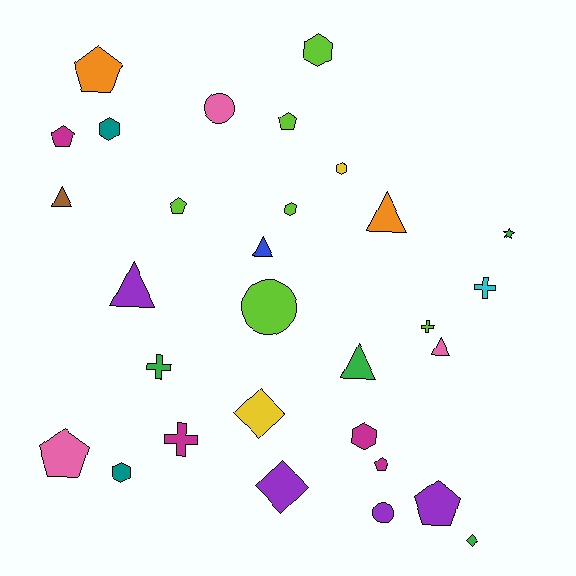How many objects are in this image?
There are 30 objects.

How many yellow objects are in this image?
There are 2 yellow objects.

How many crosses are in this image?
There are 4 crosses.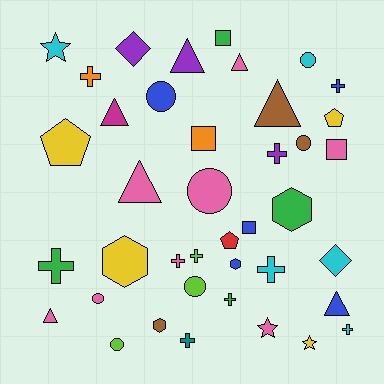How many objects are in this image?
There are 40 objects.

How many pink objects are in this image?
There are 8 pink objects.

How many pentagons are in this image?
There are 3 pentagons.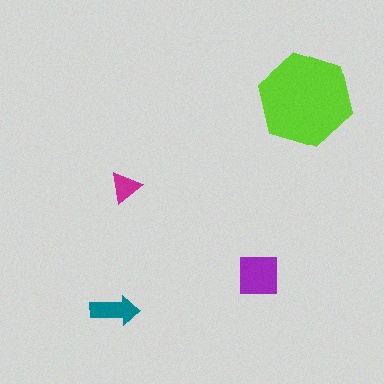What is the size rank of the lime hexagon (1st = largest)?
1st.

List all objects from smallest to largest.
The magenta triangle, the teal arrow, the purple square, the lime hexagon.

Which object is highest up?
The lime hexagon is topmost.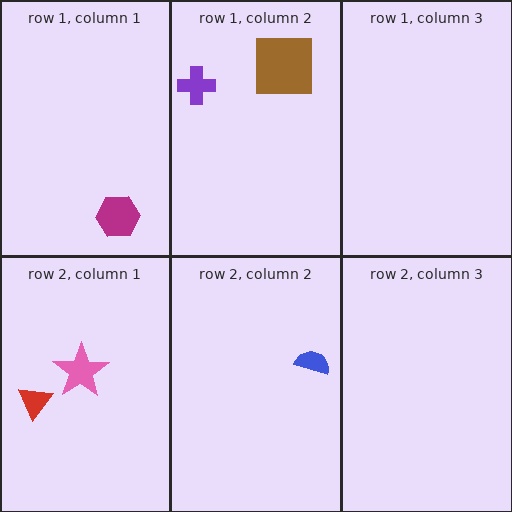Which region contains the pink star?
The row 2, column 1 region.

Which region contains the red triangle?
The row 2, column 1 region.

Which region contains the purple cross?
The row 1, column 2 region.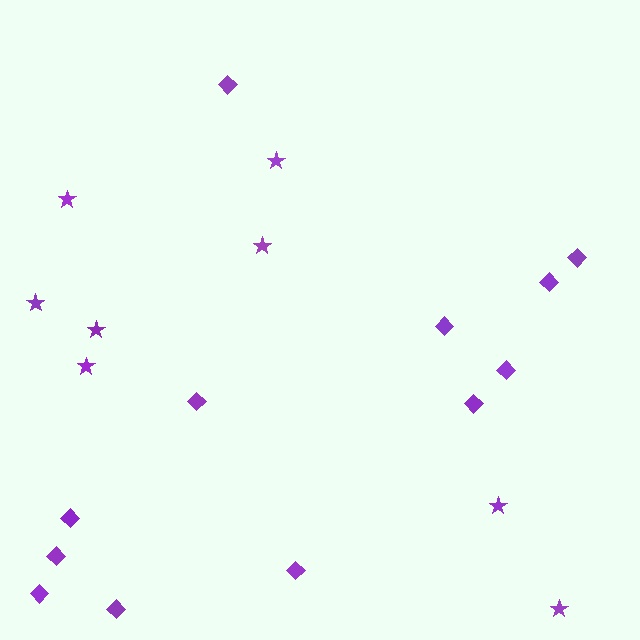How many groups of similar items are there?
There are 2 groups: one group of diamonds (12) and one group of stars (8).